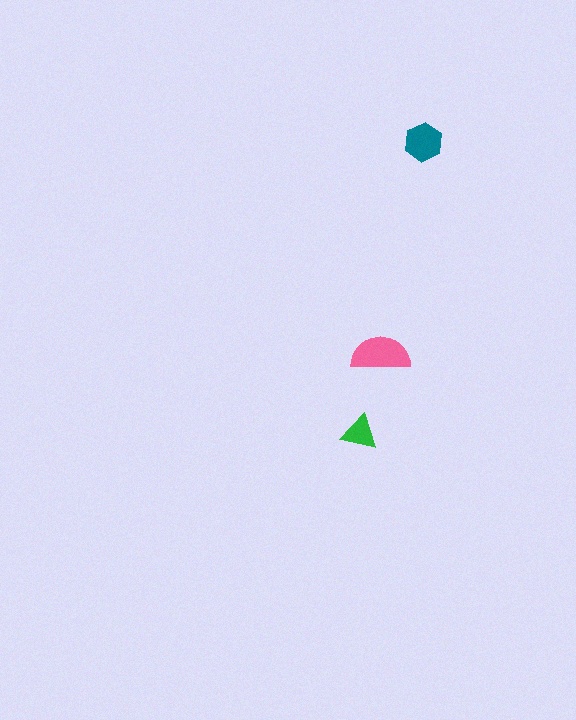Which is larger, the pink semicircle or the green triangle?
The pink semicircle.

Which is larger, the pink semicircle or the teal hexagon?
The pink semicircle.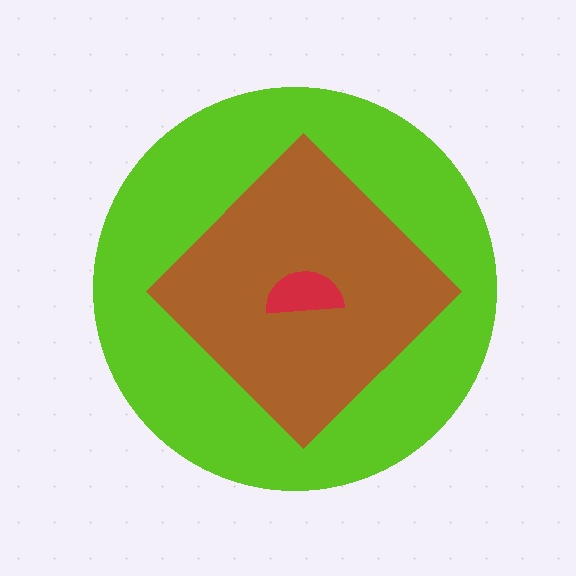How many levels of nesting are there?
3.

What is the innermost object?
The red semicircle.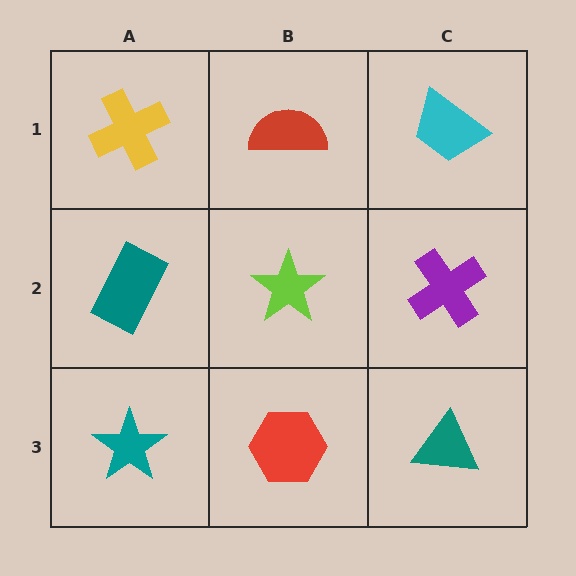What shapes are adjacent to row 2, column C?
A cyan trapezoid (row 1, column C), a teal triangle (row 3, column C), a lime star (row 2, column B).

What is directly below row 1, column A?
A teal rectangle.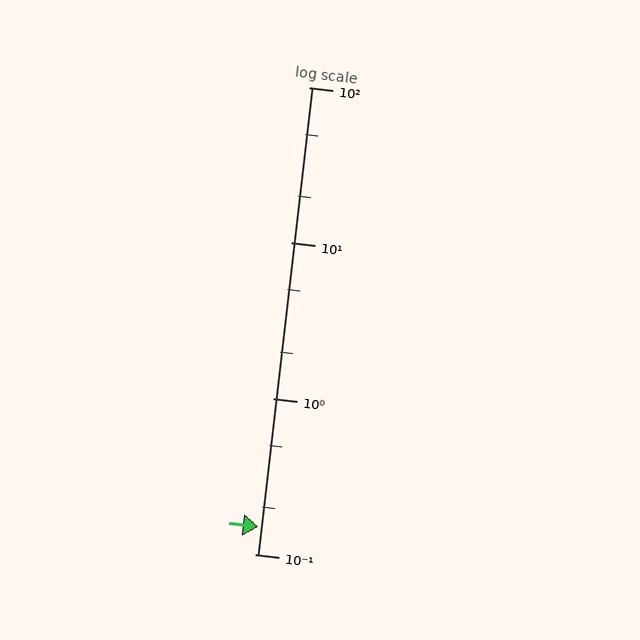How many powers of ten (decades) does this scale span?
The scale spans 3 decades, from 0.1 to 100.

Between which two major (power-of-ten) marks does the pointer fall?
The pointer is between 0.1 and 1.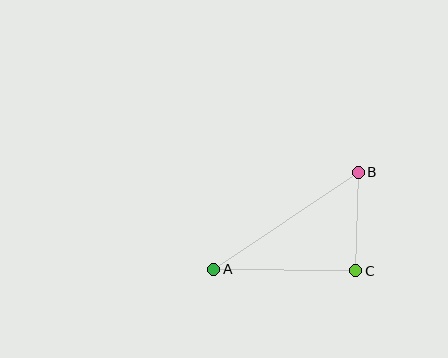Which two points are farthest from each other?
Points A and B are farthest from each other.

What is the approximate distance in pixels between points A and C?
The distance between A and C is approximately 142 pixels.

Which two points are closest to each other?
Points B and C are closest to each other.